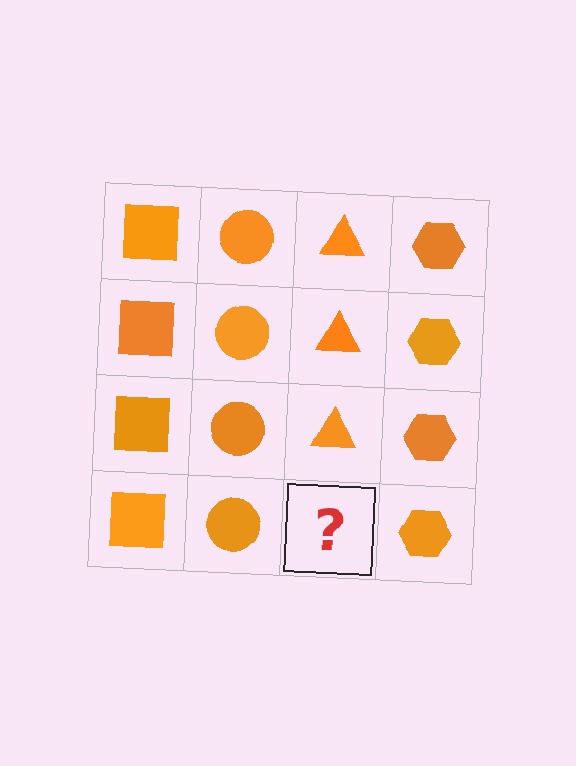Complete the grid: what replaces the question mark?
The question mark should be replaced with an orange triangle.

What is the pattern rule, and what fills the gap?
The rule is that each column has a consistent shape. The gap should be filled with an orange triangle.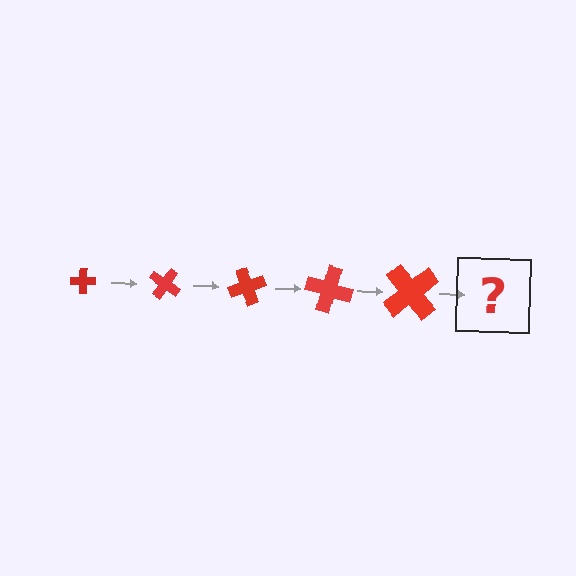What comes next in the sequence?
The next element should be a cross, larger than the previous one and rotated 175 degrees from the start.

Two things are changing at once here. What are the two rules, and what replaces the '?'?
The two rules are that the cross grows larger each step and it rotates 35 degrees each step. The '?' should be a cross, larger than the previous one and rotated 175 degrees from the start.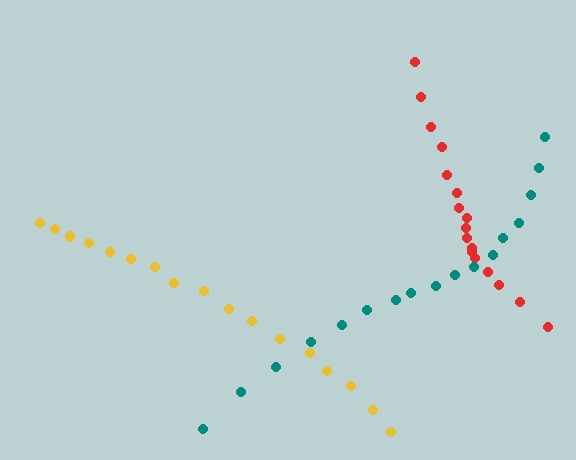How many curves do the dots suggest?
There are 3 distinct paths.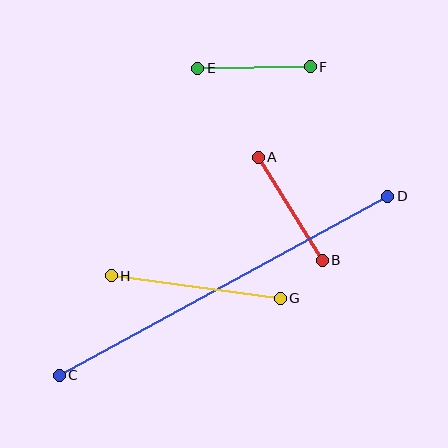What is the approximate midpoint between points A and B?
The midpoint is at approximately (290, 209) pixels.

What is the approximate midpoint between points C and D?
The midpoint is at approximately (224, 286) pixels.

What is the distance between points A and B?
The distance is approximately 121 pixels.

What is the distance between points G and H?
The distance is approximately 171 pixels.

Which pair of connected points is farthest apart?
Points C and D are farthest apart.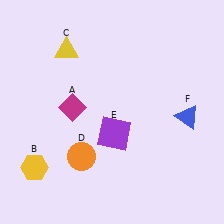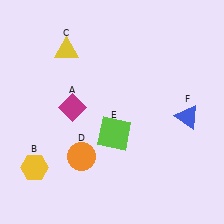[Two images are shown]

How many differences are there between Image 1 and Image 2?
There is 1 difference between the two images.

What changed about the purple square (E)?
In Image 1, E is purple. In Image 2, it changed to lime.